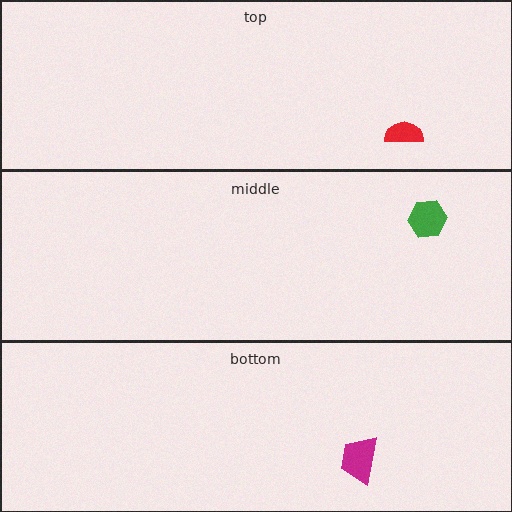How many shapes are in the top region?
1.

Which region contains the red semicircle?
The top region.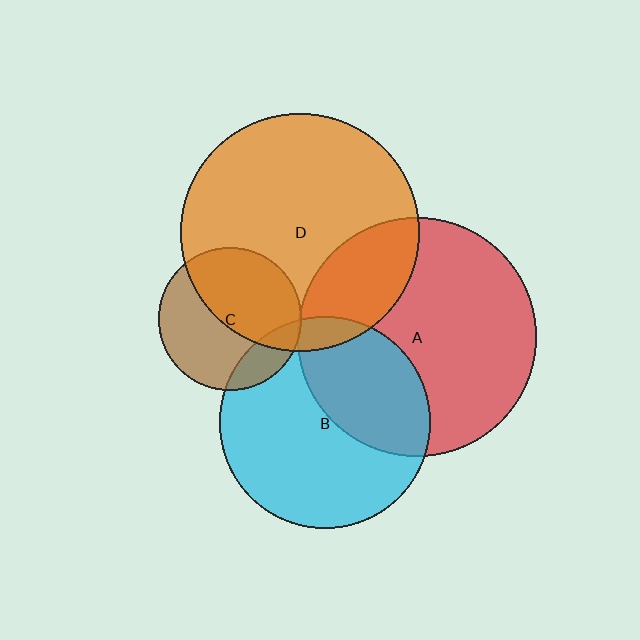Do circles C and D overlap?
Yes.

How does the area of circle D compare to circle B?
Approximately 1.3 times.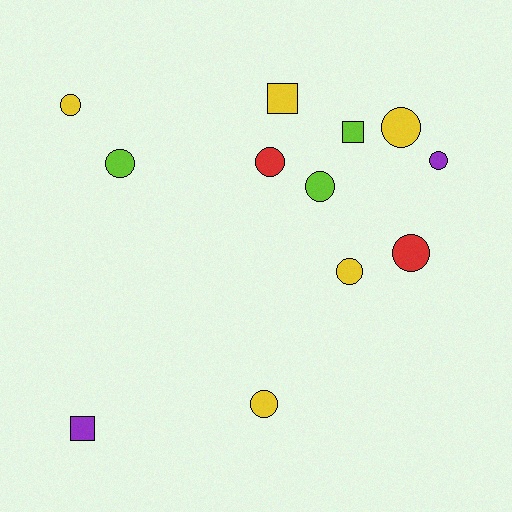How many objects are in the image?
There are 12 objects.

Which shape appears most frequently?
Circle, with 9 objects.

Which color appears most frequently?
Yellow, with 5 objects.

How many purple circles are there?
There is 1 purple circle.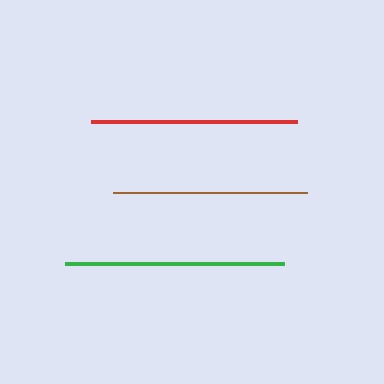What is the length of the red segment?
The red segment is approximately 206 pixels long.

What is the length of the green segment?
The green segment is approximately 219 pixels long.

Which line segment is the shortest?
The brown line is the shortest at approximately 194 pixels.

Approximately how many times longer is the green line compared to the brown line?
The green line is approximately 1.1 times the length of the brown line.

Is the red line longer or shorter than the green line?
The green line is longer than the red line.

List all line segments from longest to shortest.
From longest to shortest: green, red, brown.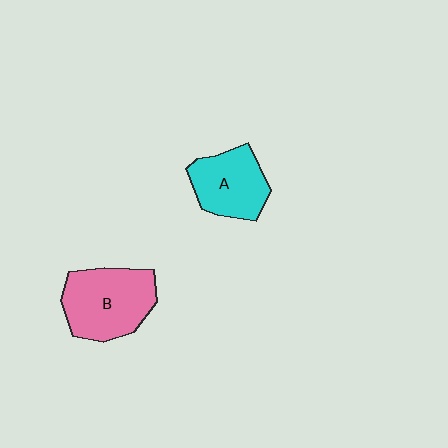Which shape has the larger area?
Shape B (pink).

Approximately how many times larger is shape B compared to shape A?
Approximately 1.3 times.